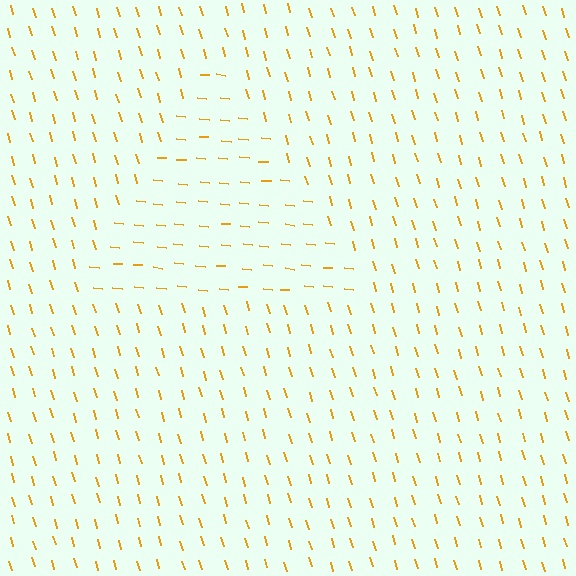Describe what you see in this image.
The image is filled with small orange line segments. A triangle region in the image has lines oriented differently from the surrounding lines, creating a visible texture boundary.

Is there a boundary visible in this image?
Yes, there is a texture boundary formed by a change in line orientation.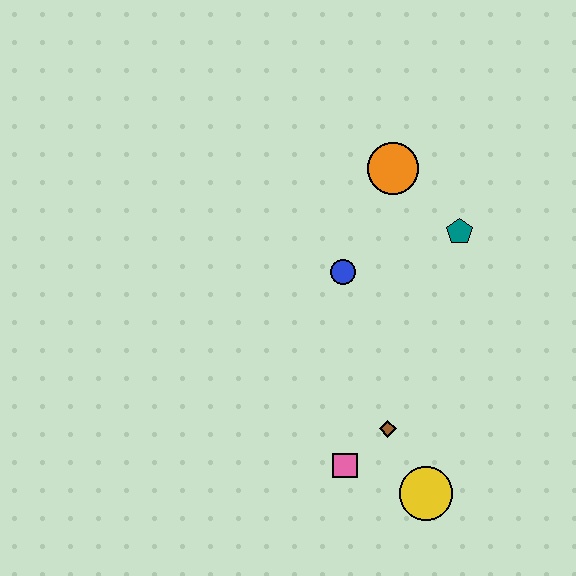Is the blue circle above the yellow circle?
Yes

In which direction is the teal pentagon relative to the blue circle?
The teal pentagon is to the right of the blue circle.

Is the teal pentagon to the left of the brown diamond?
No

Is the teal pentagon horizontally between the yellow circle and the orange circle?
No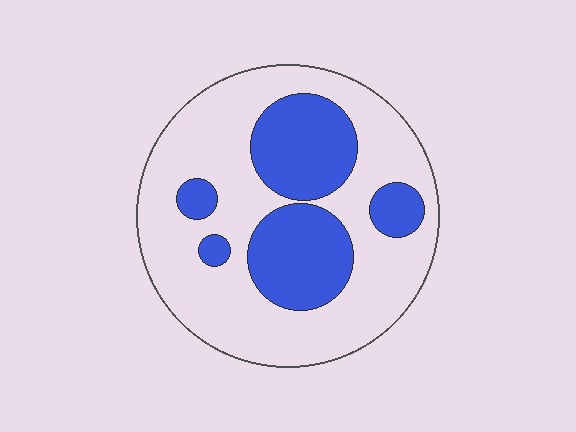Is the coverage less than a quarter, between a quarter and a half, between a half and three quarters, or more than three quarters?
Between a quarter and a half.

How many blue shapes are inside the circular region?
5.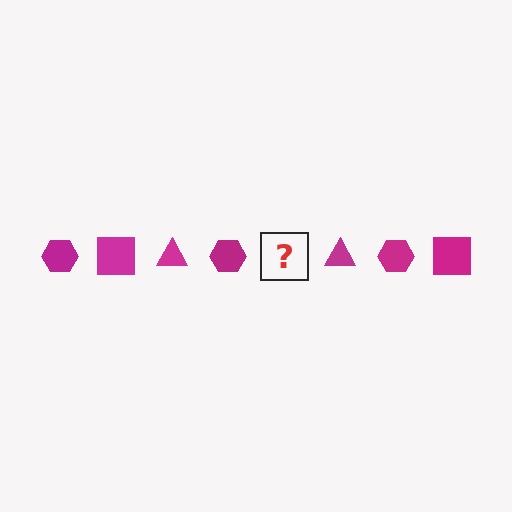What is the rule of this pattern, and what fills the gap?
The rule is that the pattern cycles through hexagon, square, triangle shapes in magenta. The gap should be filled with a magenta square.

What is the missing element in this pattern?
The missing element is a magenta square.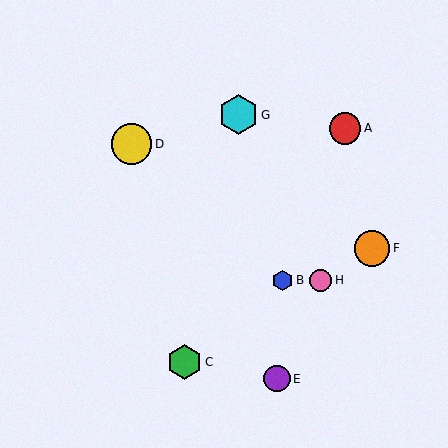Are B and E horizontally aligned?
No, B is at y≈280 and E is at y≈379.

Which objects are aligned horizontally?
Objects B, H are aligned horizontally.